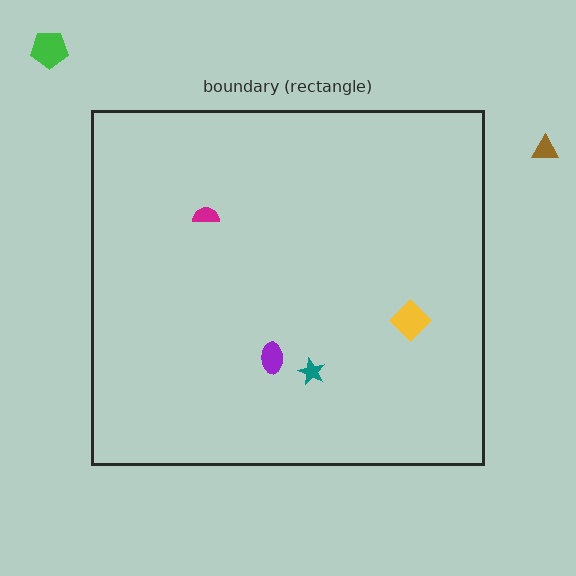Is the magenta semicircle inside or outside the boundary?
Inside.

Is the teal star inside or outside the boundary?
Inside.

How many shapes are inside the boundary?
4 inside, 2 outside.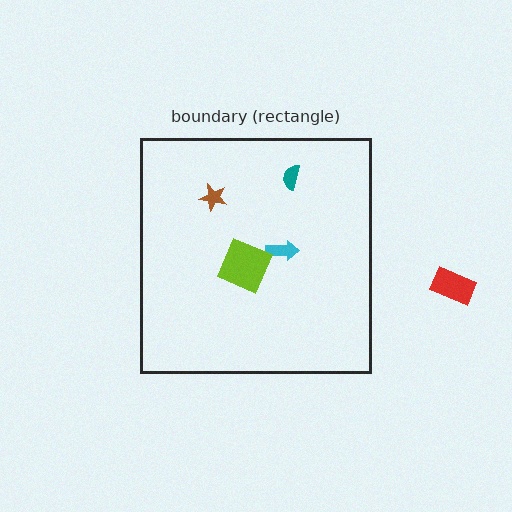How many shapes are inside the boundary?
4 inside, 1 outside.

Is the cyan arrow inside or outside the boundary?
Inside.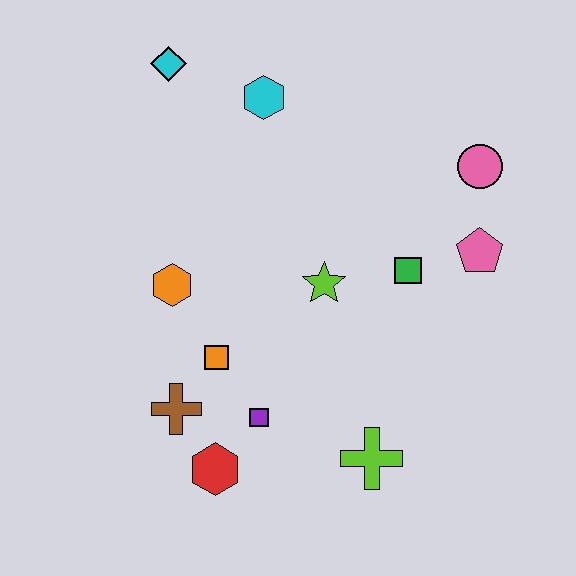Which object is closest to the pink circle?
The pink pentagon is closest to the pink circle.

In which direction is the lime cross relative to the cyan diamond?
The lime cross is below the cyan diamond.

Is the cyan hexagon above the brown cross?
Yes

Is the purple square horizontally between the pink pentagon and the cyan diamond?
Yes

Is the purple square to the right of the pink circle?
No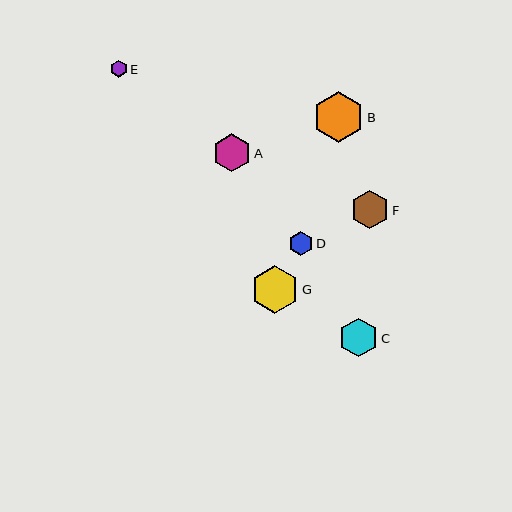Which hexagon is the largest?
Hexagon B is the largest with a size of approximately 51 pixels.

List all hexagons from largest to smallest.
From largest to smallest: B, G, C, F, A, D, E.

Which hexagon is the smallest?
Hexagon E is the smallest with a size of approximately 17 pixels.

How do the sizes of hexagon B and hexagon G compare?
Hexagon B and hexagon G are approximately the same size.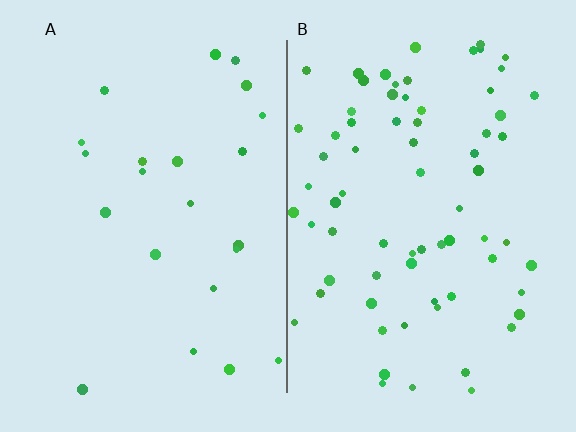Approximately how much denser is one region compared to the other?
Approximately 3.2× — region B over region A.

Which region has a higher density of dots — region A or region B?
B (the right).